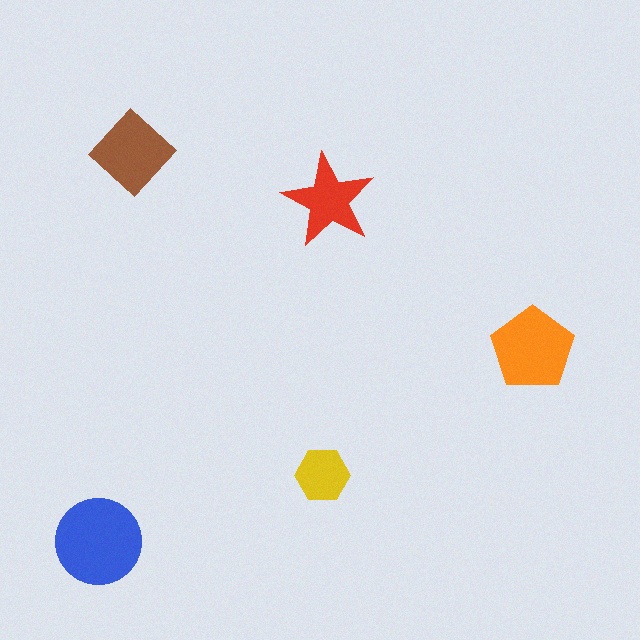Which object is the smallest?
The yellow hexagon.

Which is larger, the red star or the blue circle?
The blue circle.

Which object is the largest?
The blue circle.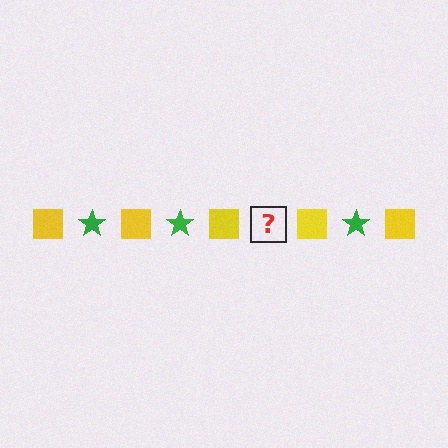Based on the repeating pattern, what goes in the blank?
The blank should be a green star.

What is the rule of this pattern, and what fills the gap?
The rule is that the pattern alternates between yellow square and green star. The gap should be filled with a green star.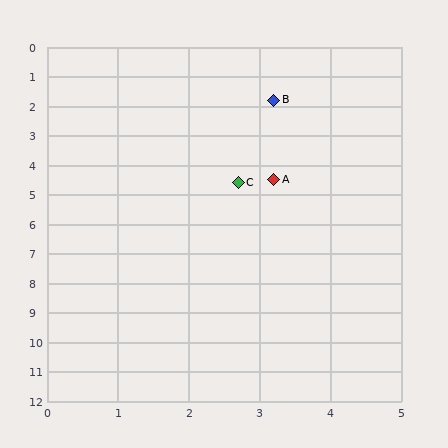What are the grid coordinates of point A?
Point A is at approximately (3.2, 4.5).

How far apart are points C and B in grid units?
Points C and B are about 2.8 grid units apart.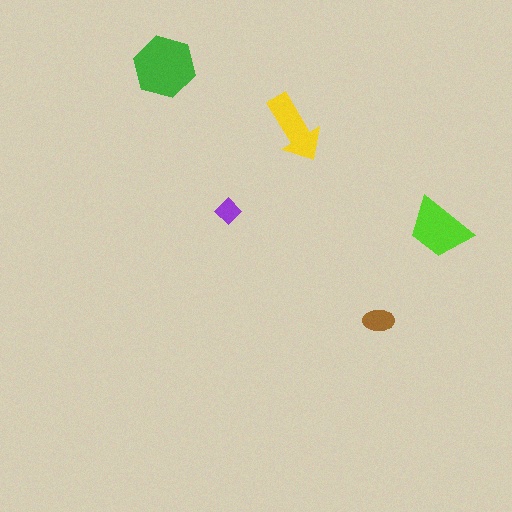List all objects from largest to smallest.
The green hexagon, the lime trapezoid, the yellow arrow, the brown ellipse, the purple diamond.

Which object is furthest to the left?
The green hexagon is leftmost.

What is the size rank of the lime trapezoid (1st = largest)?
2nd.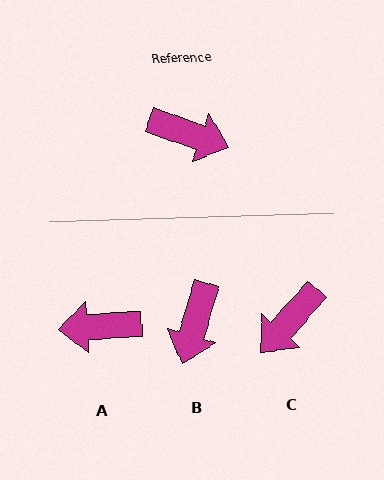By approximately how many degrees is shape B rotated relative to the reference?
Approximately 87 degrees clockwise.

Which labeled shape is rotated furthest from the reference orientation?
A, about 157 degrees away.